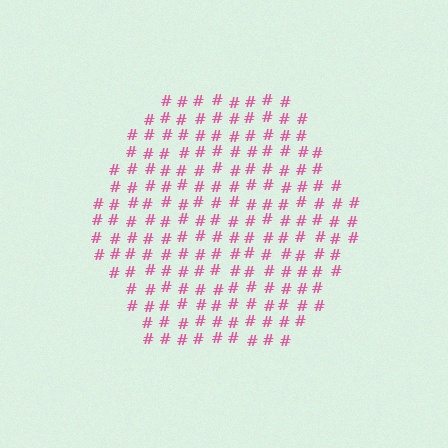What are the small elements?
The small elements are hash symbols.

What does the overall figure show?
The overall figure shows a hexagon.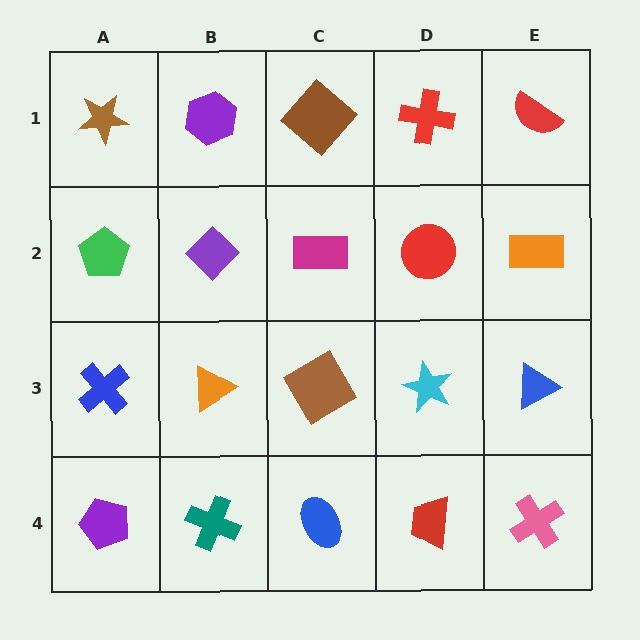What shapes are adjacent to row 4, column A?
A blue cross (row 3, column A), a teal cross (row 4, column B).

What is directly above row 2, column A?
A brown star.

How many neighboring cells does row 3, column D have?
4.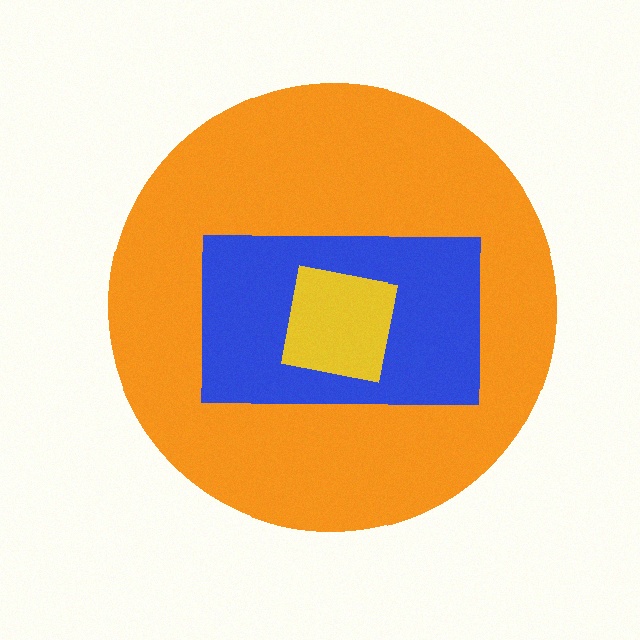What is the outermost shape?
The orange circle.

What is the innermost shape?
The yellow square.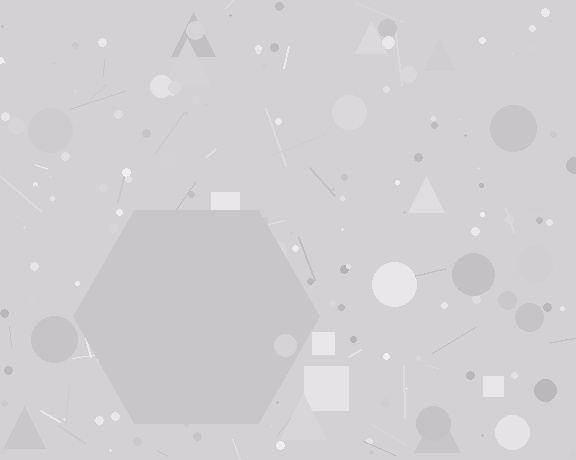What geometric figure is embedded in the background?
A hexagon is embedded in the background.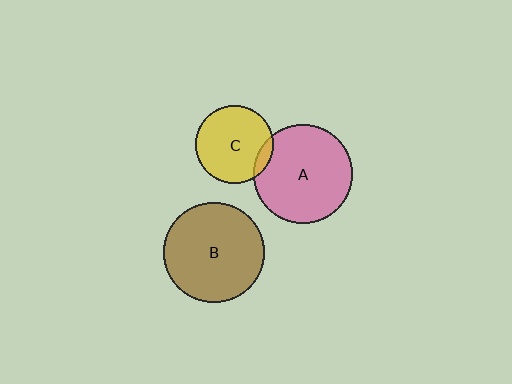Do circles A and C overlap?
Yes.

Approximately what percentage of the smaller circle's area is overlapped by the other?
Approximately 10%.